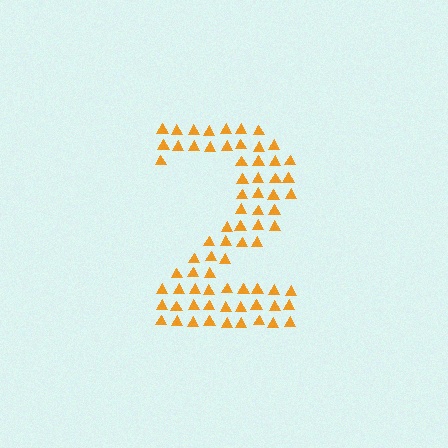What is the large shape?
The large shape is the digit 2.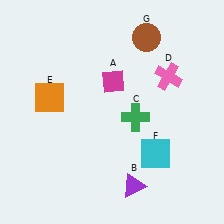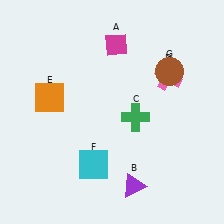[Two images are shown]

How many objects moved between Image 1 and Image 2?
3 objects moved between the two images.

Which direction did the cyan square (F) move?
The cyan square (F) moved left.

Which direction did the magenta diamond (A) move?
The magenta diamond (A) moved up.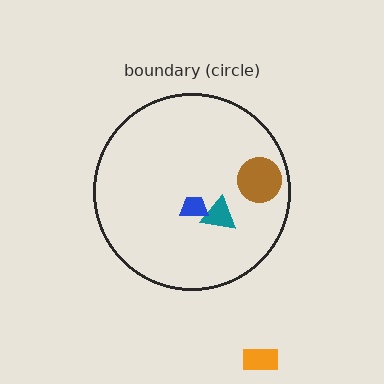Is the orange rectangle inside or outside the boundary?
Outside.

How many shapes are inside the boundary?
3 inside, 1 outside.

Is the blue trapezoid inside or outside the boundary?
Inside.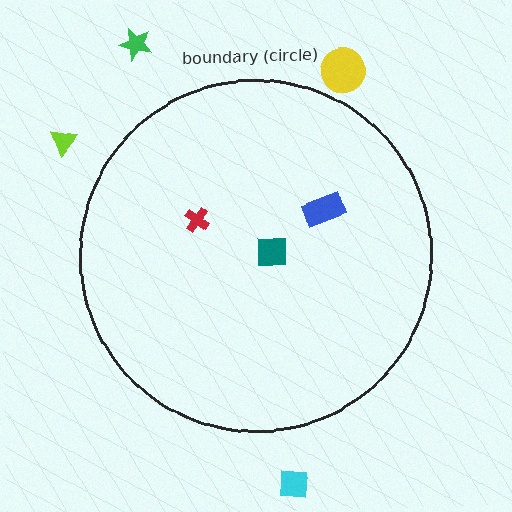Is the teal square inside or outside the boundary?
Inside.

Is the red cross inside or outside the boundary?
Inside.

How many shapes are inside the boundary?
3 inside, 4 outside.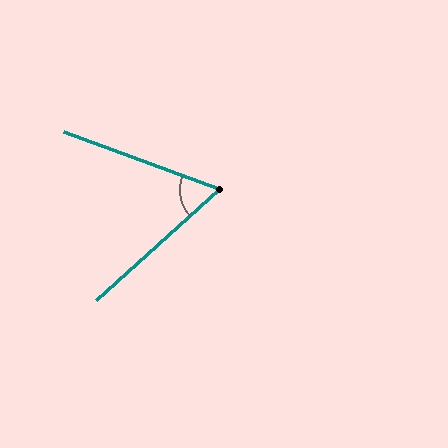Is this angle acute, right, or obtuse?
It is acute.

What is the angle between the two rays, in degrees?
Approximately 62 degrees.